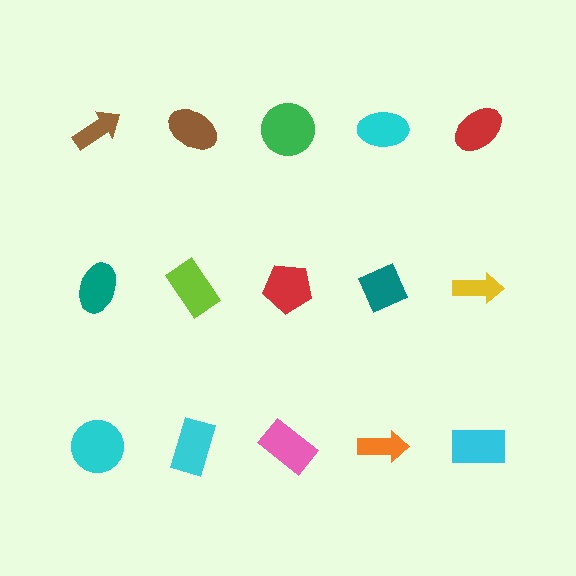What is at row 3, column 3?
A pink rectangle.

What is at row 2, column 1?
A teal ellipse.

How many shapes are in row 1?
5 shapes.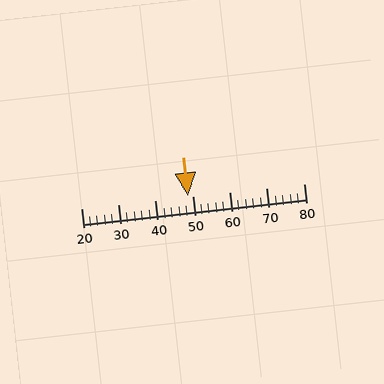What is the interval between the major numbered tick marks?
The major tick marks are spaced 10 units apart.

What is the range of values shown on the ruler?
The ruler shows values from 20 to 80.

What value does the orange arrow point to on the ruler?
The orange arrow points to approximately 49.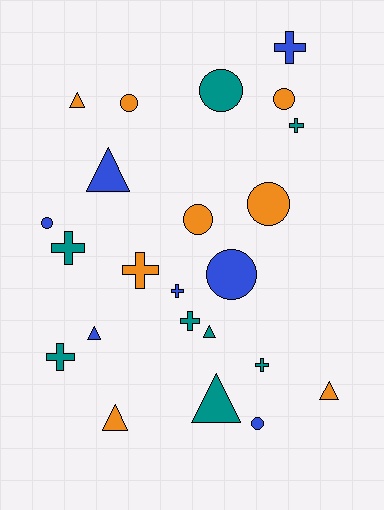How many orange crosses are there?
There is 1 orange cross.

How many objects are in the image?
There are 23 objects.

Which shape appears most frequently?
Circle, with 8 objects.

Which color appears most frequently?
Teal, with 8 objects.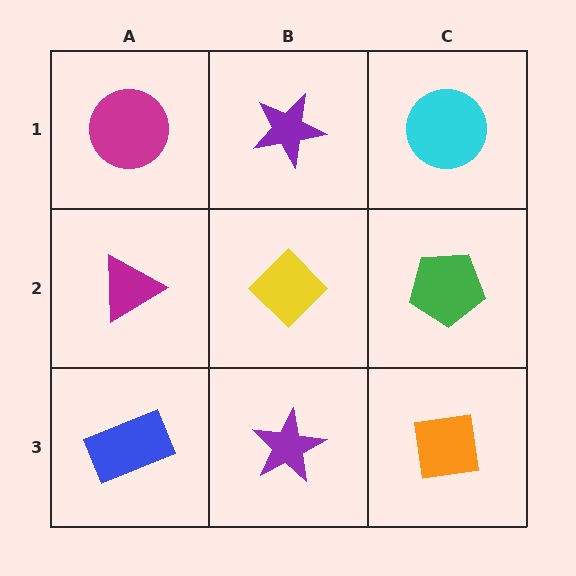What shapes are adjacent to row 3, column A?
A magenta triangle (row 2, column A), a purple star (row 3, column B).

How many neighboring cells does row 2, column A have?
3.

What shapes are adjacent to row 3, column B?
A yellow diamond (row 2, column B), a blue rectangle (row 3, column A), an orange square (row 3, column C).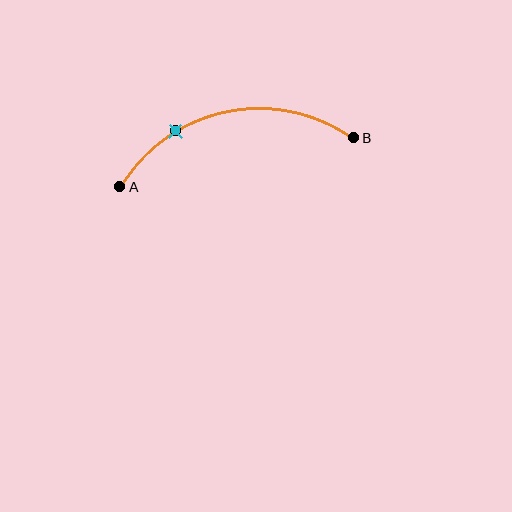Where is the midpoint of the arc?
The arc midpoint is the point on the curve farthest from the straight line joining A and B. It sits above that line.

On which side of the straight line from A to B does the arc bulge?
The arc bulges above the straight line connecting A and B.